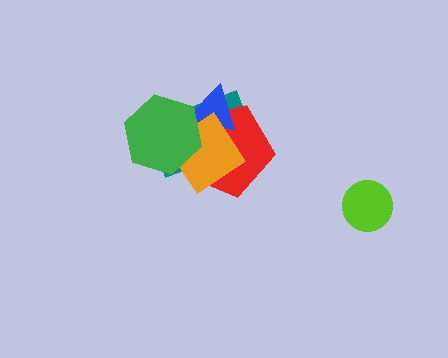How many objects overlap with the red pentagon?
4 objects overlap with the red pentagon.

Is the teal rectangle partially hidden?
Yes, it is partially covered by another shape.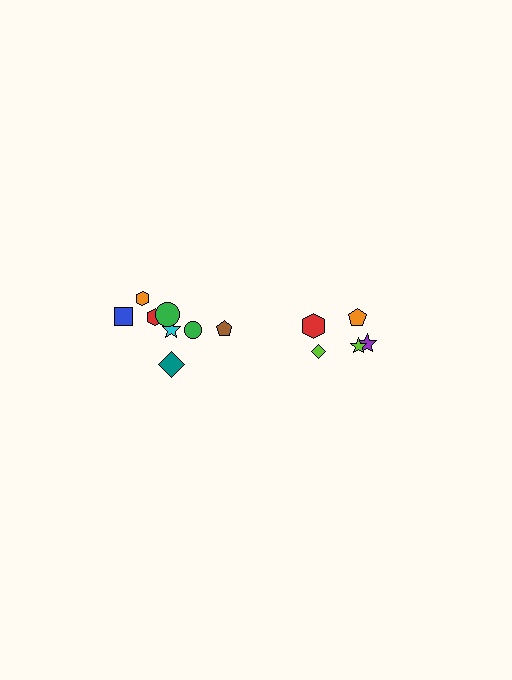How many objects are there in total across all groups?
There are 13 objects.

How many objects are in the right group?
There are 5 objects.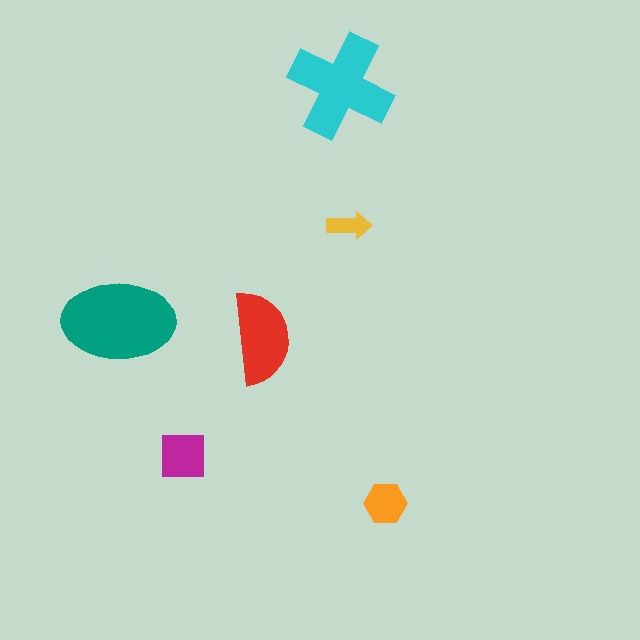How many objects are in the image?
There are 6 objects in the image.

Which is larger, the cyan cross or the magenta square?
The cyan cross.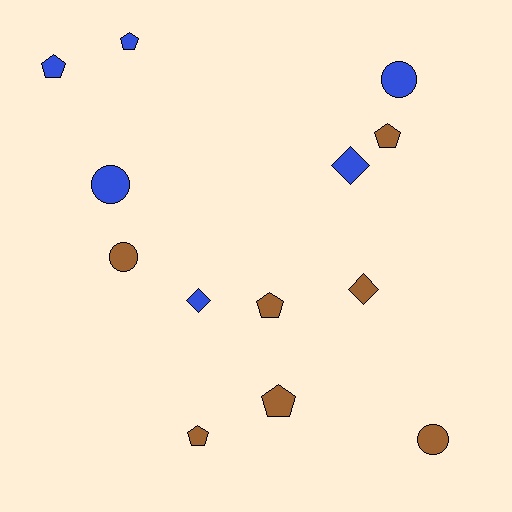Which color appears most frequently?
Brown, with 7 objects.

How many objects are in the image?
There are 13 objects.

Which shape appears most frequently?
Pentagon, with 6 objects.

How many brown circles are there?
There are 2 brown circles.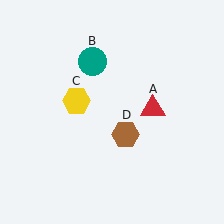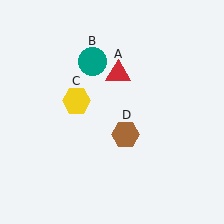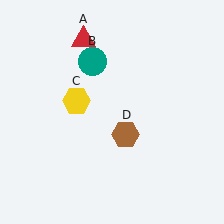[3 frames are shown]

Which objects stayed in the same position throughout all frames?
Teal circle (object B) and yellow hexagon (object C) and brown hexagon (object D) remained stationary.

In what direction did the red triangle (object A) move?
The red triangle (object A) moved up and to the left.